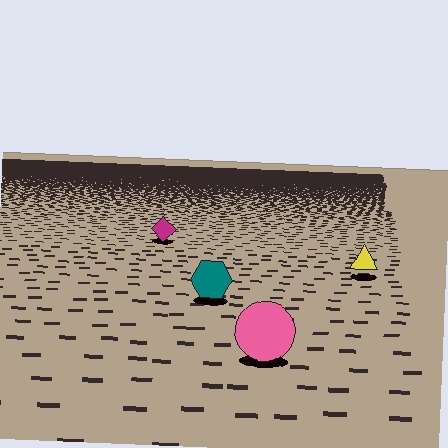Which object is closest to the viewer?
The pink circle is closest. The texture marks near it are larger and more spread out.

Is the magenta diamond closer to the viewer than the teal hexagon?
No. The teal hexagon is closer — you can tell from the texture gradient: the ground texture is coarser near it.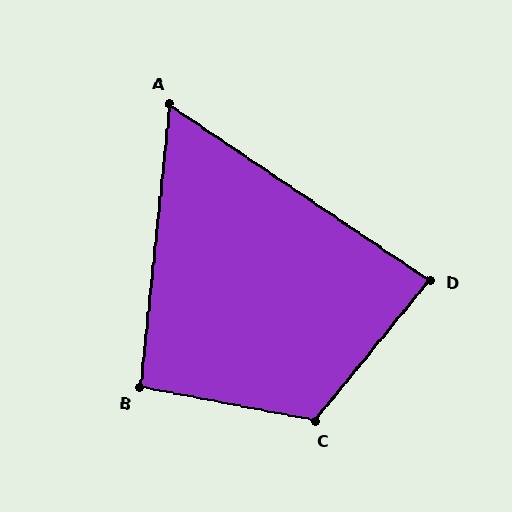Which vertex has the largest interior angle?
C, at approximately 118 degrees.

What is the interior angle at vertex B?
Approximately 95 degrees (approximately right).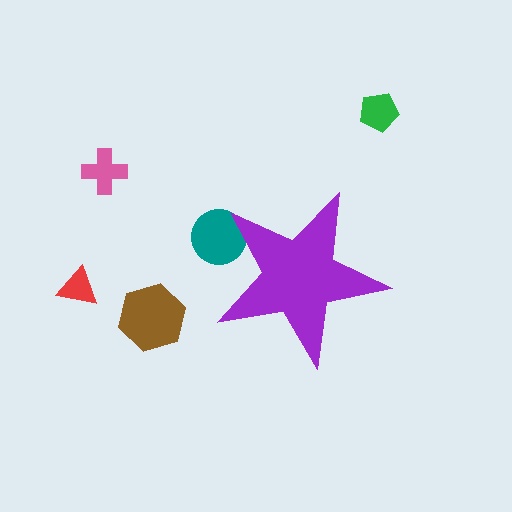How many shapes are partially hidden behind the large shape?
1 shape is partially hidden.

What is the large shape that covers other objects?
A purple star.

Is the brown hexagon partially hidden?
No, the brown hexagon is fully visible.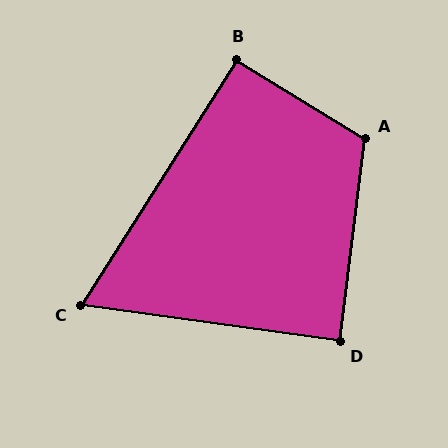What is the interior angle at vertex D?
Approximately 89 degrees (approximately right).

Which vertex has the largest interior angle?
A, at approximately 115 degrees.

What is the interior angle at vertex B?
Approximately 91 degrees (approximately right).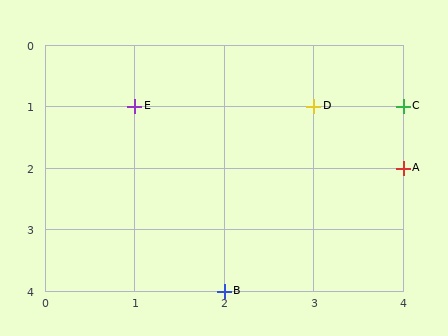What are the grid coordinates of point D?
Point D is at grid coordinates (3, 1).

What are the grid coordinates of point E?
Point E is at grid coordinates (1, 1).